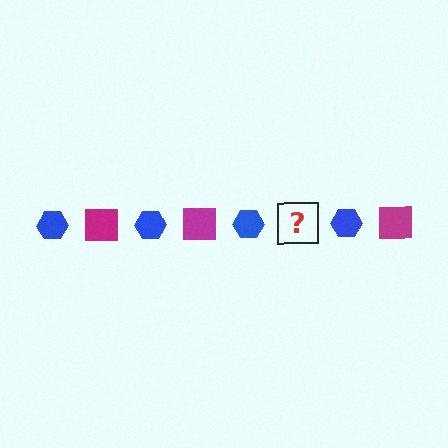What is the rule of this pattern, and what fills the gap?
The rule is that the pattern alternates between blue hexagon and magenta square. The gap should be filled with a magenta square.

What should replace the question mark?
The question mark should be replaced with a magenta square.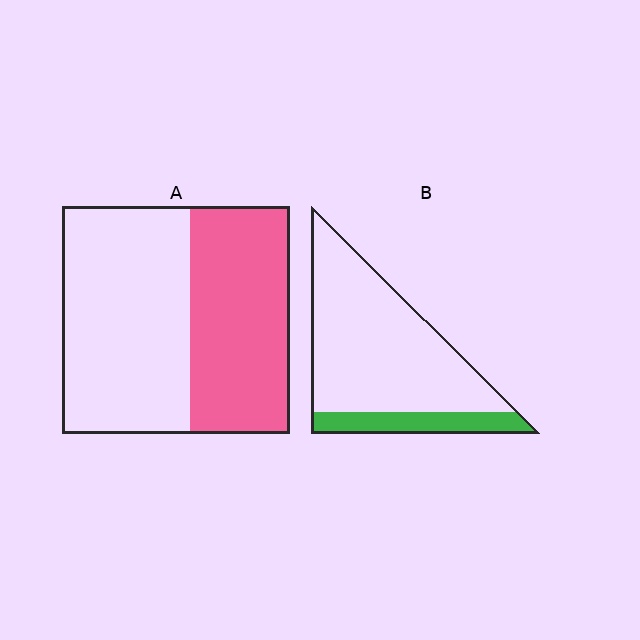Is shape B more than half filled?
No.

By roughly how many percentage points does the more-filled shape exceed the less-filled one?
By roughly 25 percentage points (A over B).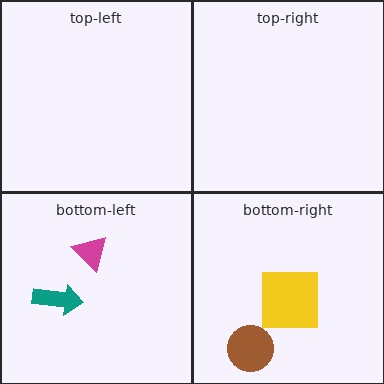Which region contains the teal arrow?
The bottom-left region.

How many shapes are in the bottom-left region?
2.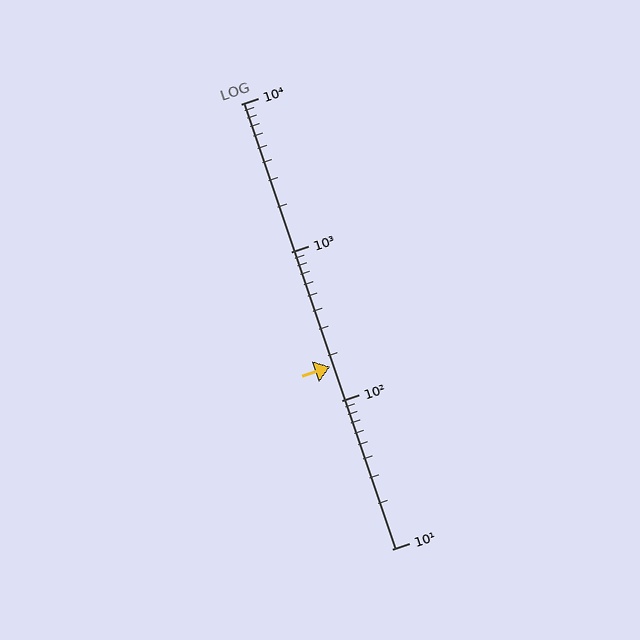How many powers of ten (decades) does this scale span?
The scale spans 3 decades, from 10 to 10000.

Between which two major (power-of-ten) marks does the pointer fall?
The pointer is between 100 and 1000.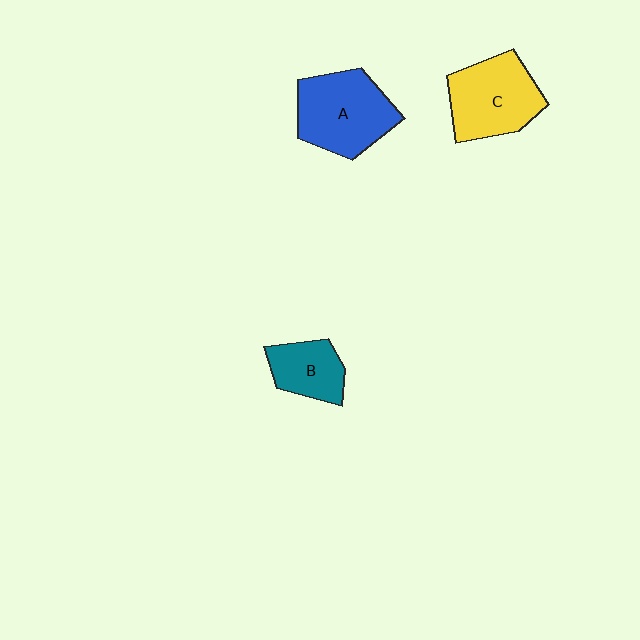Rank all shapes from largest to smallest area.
From largest to smallest: A (blue), C (yellow), B (teal).